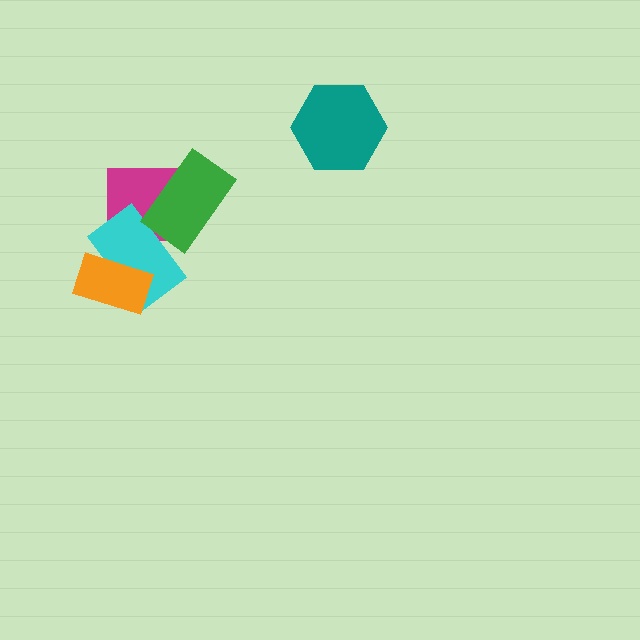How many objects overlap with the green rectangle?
2 objects overlap with the green rectangle.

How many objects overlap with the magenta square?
2 objects overlap with the magenta square.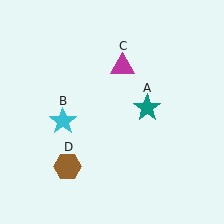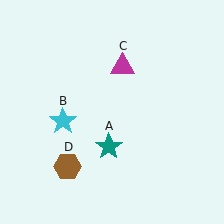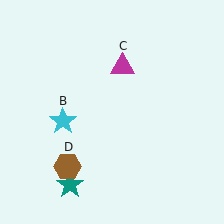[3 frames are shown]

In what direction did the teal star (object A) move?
The teal star (object A) moved down and to the left.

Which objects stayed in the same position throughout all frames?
Cyan star (object B) and magenta triangle (object C) and brown hexagon (object D) remained stationary.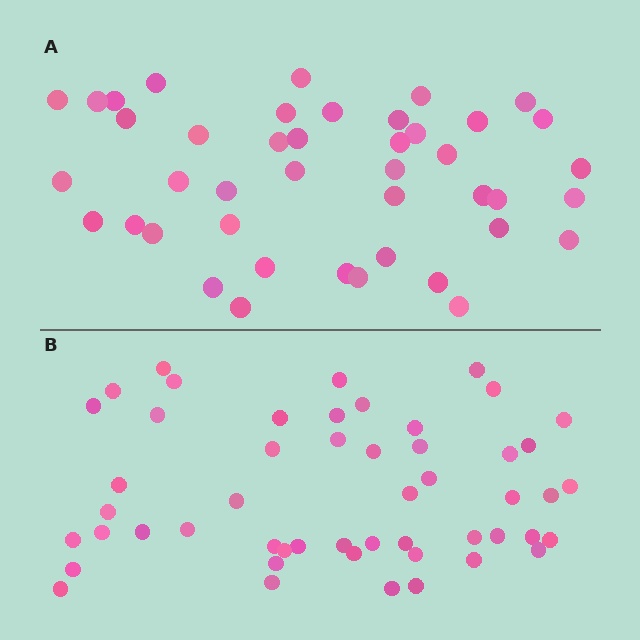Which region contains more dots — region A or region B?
Region B (the bottom region) has more dots.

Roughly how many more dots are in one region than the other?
Region B has roughly 8 or so more dots than region A.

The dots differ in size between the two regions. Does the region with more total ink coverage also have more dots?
No. Region A has more total ink coverage because its dots are larger, but region B actually contains more individual dots. Total area can be misleading — the number of items is what matters here.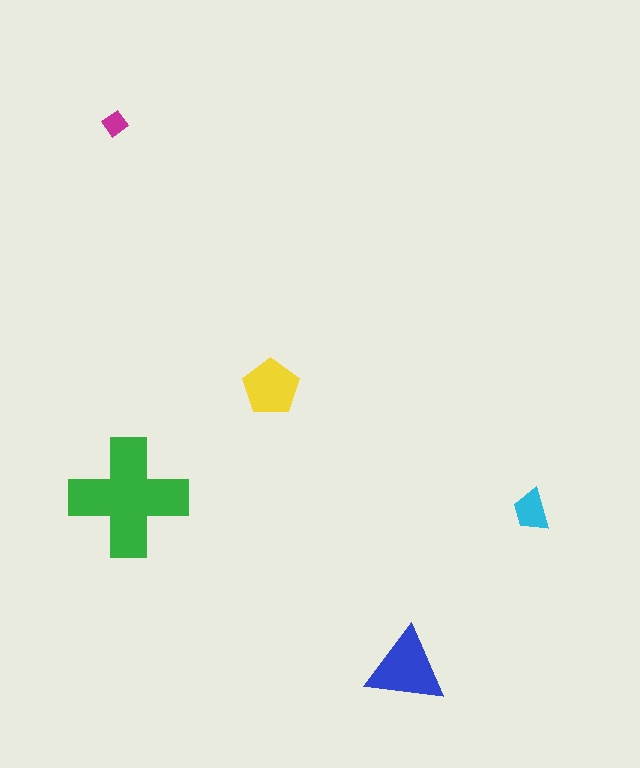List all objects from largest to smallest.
The green cross, the blue triangle, the yellow pentagon, the cyan trapezoid, the magenta diamond.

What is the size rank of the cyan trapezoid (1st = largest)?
4th.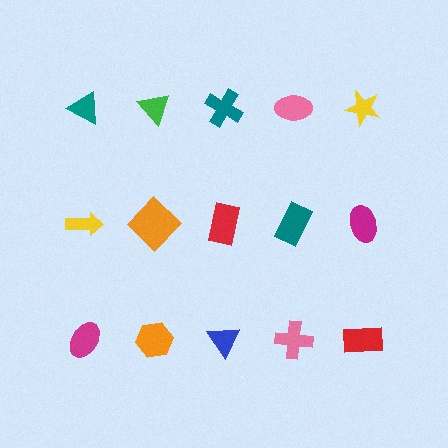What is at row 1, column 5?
A yellow star.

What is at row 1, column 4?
A pink ellipse.